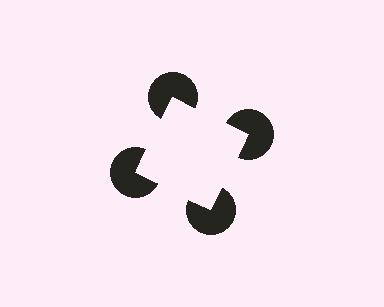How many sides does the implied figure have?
4 sides.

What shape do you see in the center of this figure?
An illusory square — its edges are inferred from the aligned wedge cuts in the pac-man discs, not physically drawn.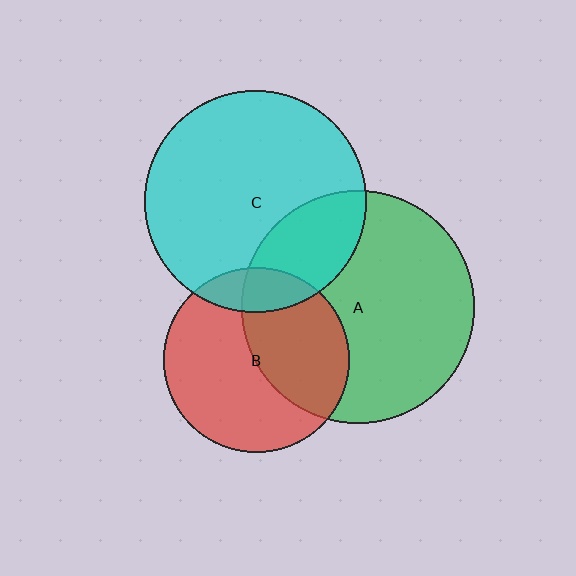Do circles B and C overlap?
Yes.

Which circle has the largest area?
Circle A (green).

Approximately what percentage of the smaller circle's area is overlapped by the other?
Approximately 15%.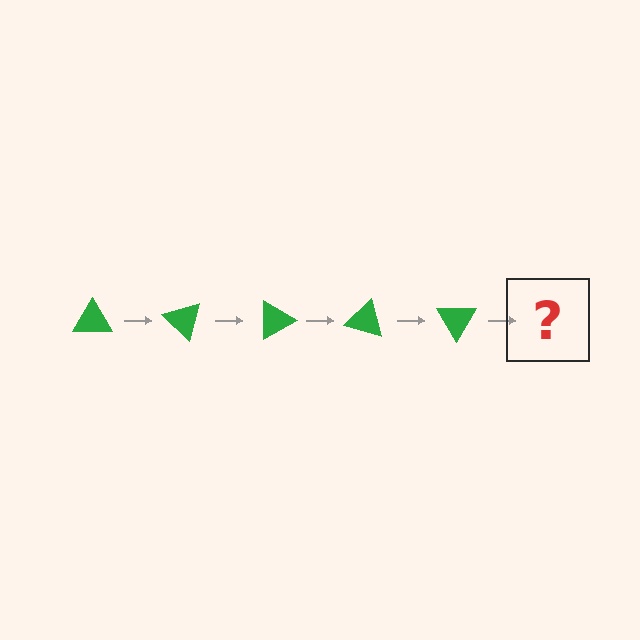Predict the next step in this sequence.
The next step is a green triangle rotated 225 degrees.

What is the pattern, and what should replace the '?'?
The pattern is that the triangle rotates 45 degrees each step. The '?' should be a green triangle rotated 225 degrees.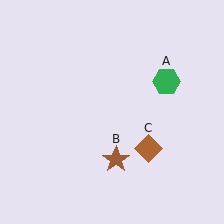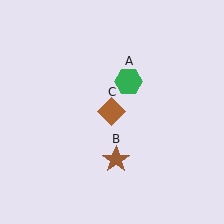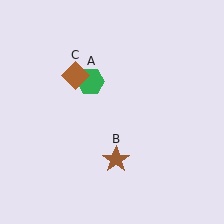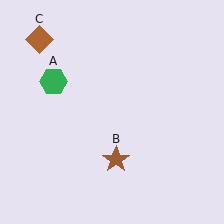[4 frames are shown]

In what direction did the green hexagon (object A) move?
The green hexagon (object A) moved left.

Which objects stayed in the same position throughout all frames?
Brown star (object B) remained stationary.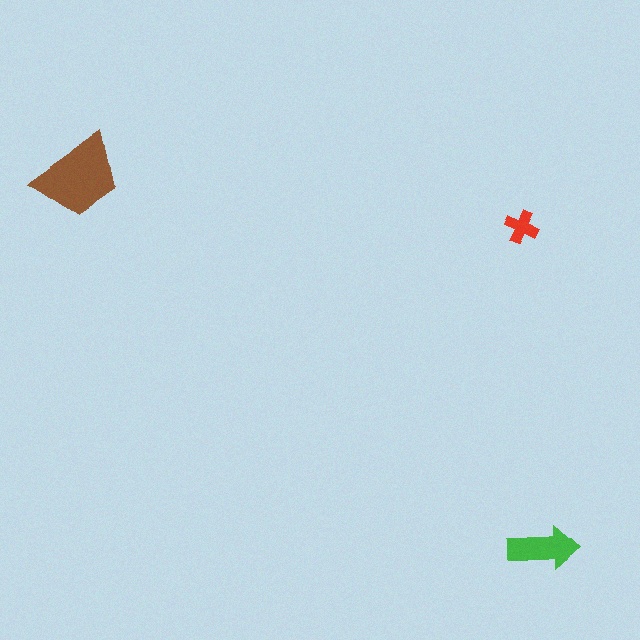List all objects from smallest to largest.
The red cross, the green arrow, the brown trapezoid.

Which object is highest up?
The brown trapezoid is topmost.